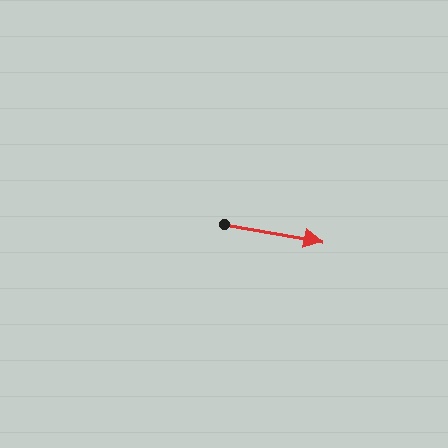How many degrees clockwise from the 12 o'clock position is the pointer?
Approximately 100 degrees.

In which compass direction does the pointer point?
East.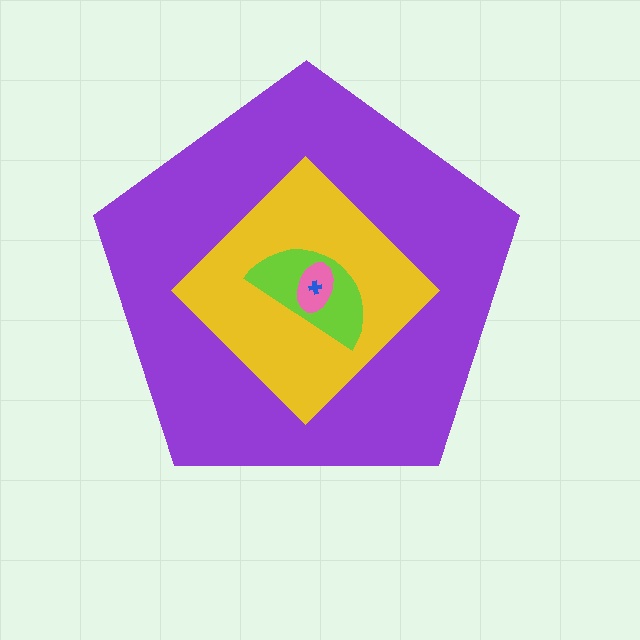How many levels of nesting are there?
5.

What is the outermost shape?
The purple pentagon.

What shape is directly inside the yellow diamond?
The lime semicircle.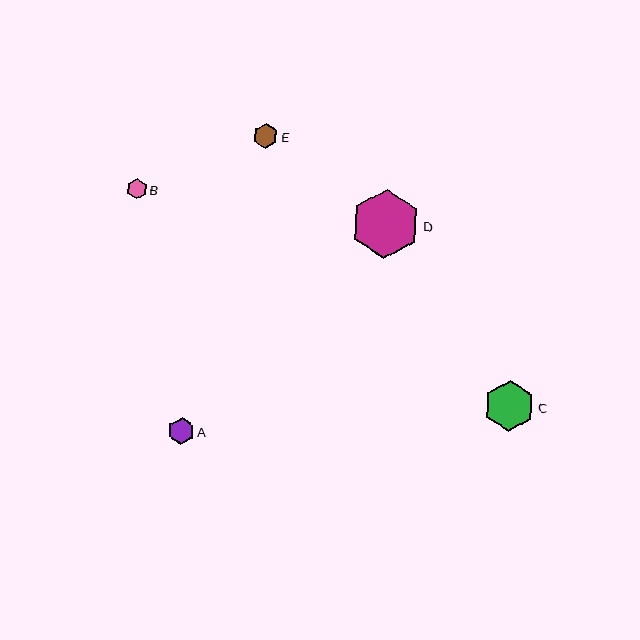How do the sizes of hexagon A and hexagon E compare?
Hexagon A and hexagon E are approximately the same size.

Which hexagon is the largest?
Hexagon D is the largest with a size of approximately 69 pixels.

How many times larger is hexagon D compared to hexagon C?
Hexagon D is approximately 1.3 times the size of hexagon C.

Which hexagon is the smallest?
Hexagon B is the smallest with a size of approximately 20 pixels.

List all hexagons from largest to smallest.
From largest to smallest: D, C, A, E, B.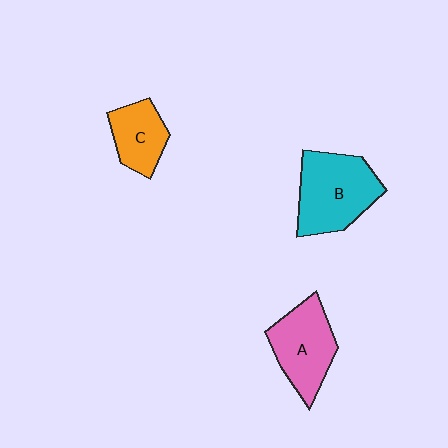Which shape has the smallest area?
Shape C (orange).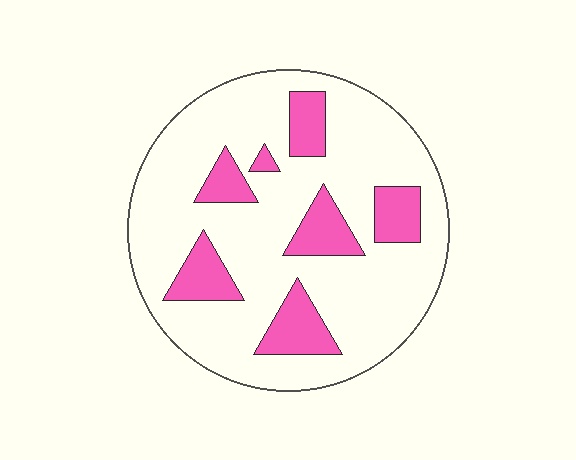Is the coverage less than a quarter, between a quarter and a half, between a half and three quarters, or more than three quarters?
Less than a quarter.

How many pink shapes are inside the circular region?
7.